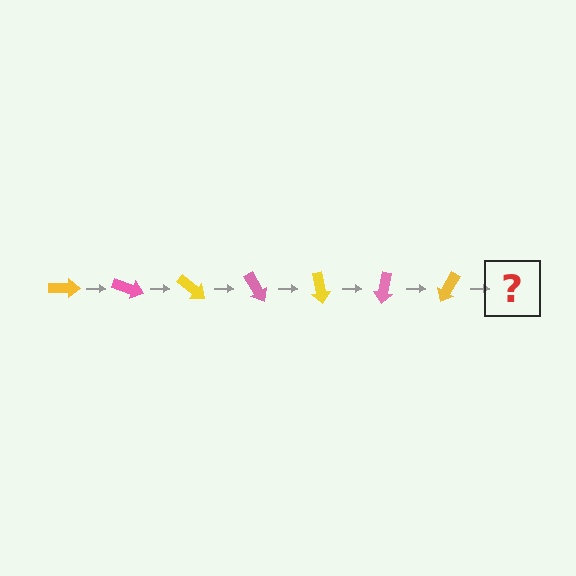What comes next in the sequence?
The next element should be a pink arrow, rotated 140 degrees from the start.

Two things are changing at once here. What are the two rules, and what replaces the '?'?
The two rules are that it rotates 20 degrees each step and the color cycles through yellow and pink. The '?' should be a pink arrow, rotated 140 degrees from the start.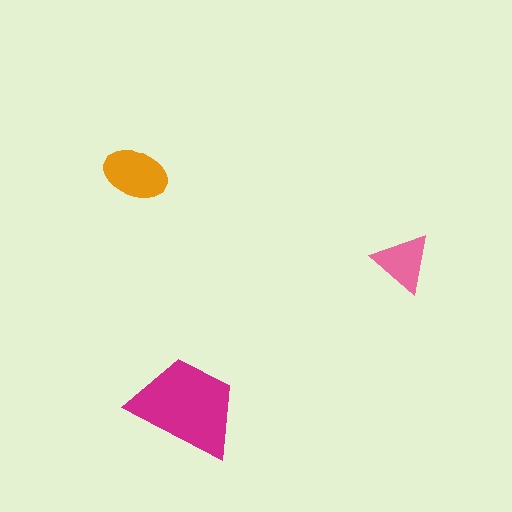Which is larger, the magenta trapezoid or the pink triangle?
The magenta trapezoid.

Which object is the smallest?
The pink triangle.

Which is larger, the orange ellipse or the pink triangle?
The orange ellipse.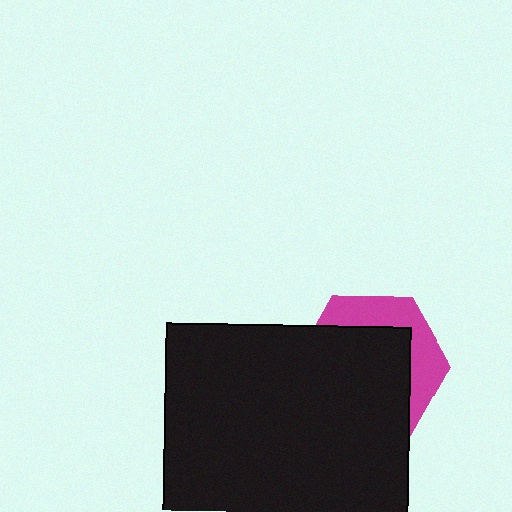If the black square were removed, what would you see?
You would see the complete magenta hexagon.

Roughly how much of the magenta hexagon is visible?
A small part of it is visible (roughly 32%).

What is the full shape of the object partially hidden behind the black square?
The partially hidden object is a magenta hexagon.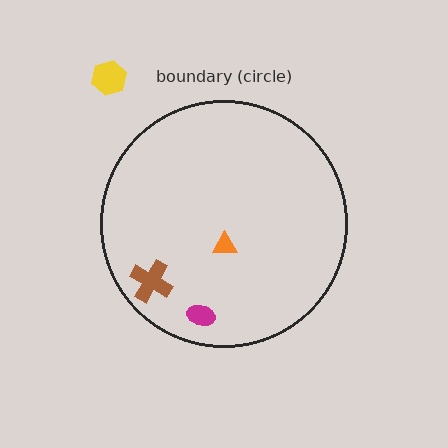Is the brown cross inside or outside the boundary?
Inside.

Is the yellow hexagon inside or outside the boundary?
Outside.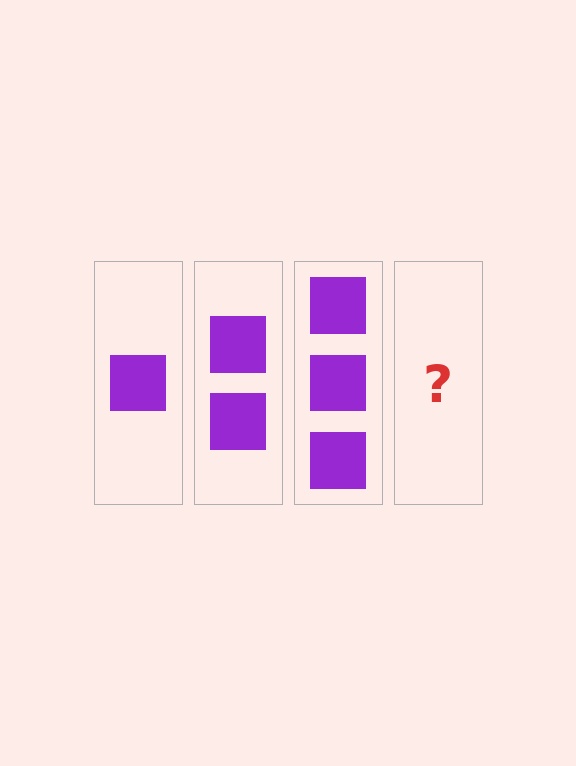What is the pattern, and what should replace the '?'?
The pattern is that each step adds one more square. The '?' should be 4 squares.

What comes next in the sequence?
The next element should be 4 squares.